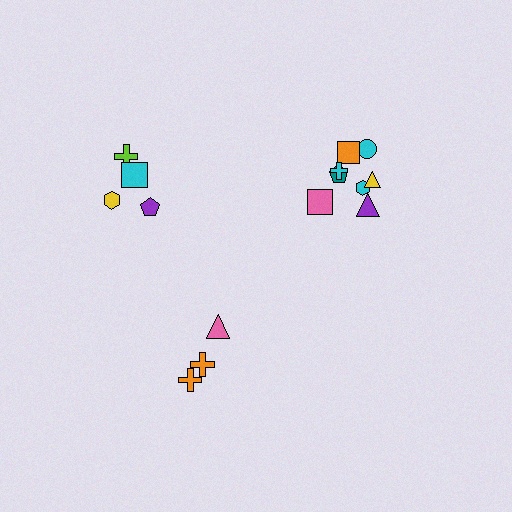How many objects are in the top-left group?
There are 4 objects.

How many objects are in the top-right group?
There are 8 objects.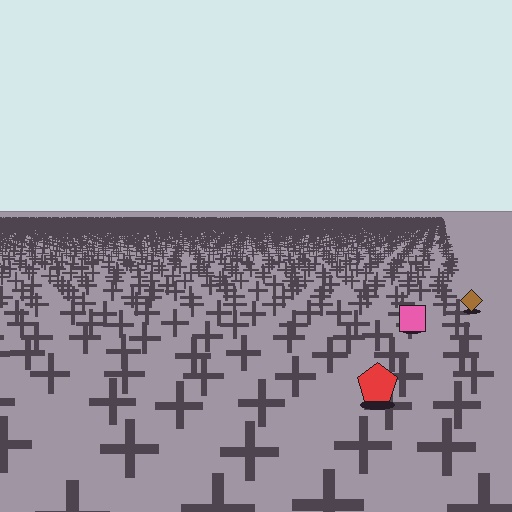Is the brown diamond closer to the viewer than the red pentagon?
No. The red pentagon is closer — you can tell from the texture gradient: the ground texture is coarser near it.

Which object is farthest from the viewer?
The brown diamond is farthest from the viewer. It appears smaller and the ground texture around it is denser.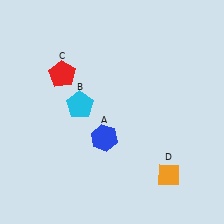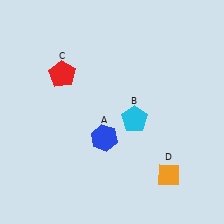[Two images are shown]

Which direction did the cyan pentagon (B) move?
The cyan pentagon (B) moved right.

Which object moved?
The cyan pentagon (B) moved right.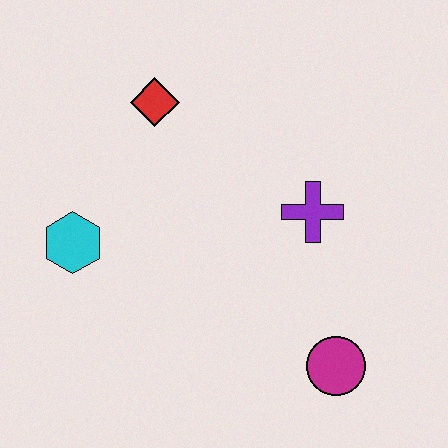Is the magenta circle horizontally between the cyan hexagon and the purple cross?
No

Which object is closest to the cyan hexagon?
The red diamond is closest to the cyan hexagon.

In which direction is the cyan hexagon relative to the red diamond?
The cyan hexagon is below the red diamond.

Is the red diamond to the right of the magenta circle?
No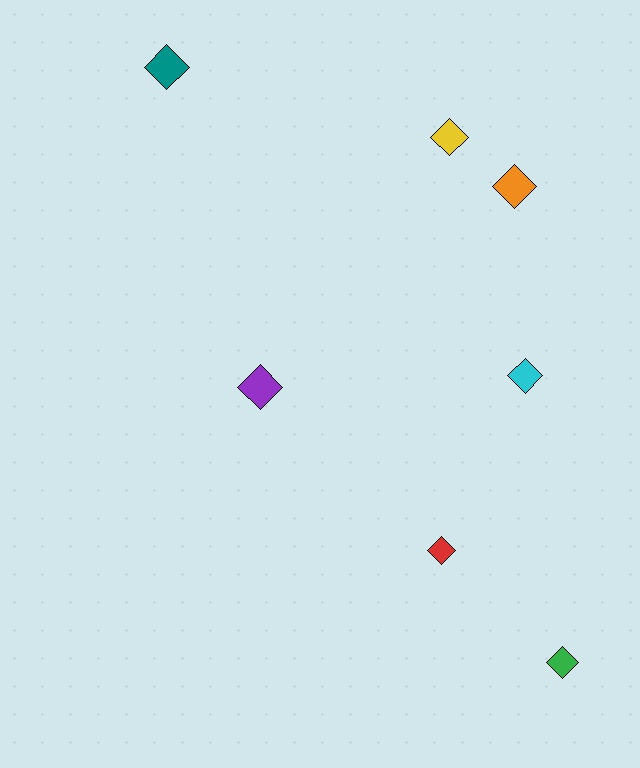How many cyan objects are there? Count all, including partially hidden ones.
There is 1 cyan object.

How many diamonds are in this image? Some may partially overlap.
There are 7 diamonds.